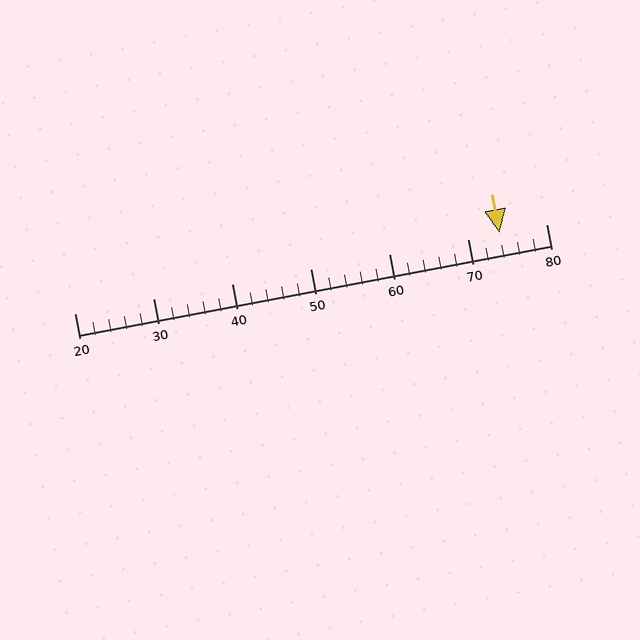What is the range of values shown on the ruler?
The ruler shows values from 20 to 80.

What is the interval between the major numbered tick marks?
The major tick marks are spaced 10 units apart.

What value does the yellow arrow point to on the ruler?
The yellow arrow points to approximately 74.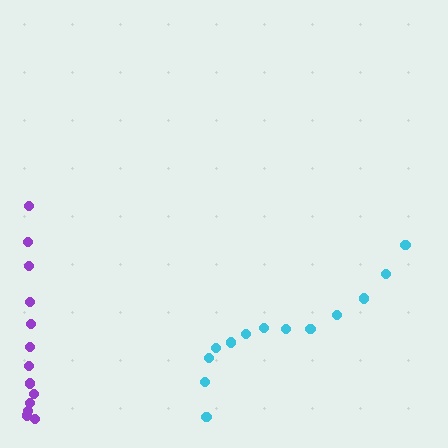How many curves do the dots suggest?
There are 2 distinct paths.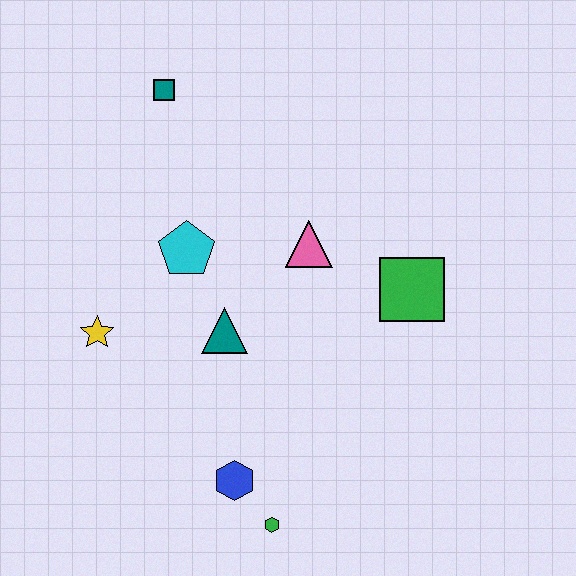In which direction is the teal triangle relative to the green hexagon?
The teal triangle is above the green hexagon.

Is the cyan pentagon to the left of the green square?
Yes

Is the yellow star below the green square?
Yes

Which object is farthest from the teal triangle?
The teal square is farthest from the teal triangle.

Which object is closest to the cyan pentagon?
The teal triangle is closest to the cyan pentagon.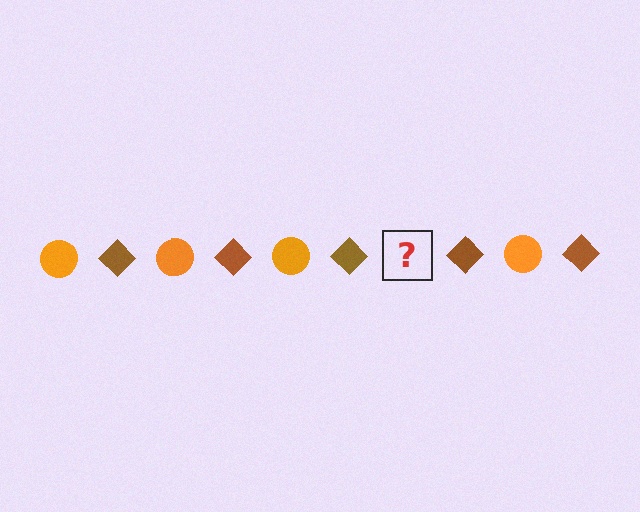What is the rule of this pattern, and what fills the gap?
The rule is that the pattern alternates between orange circle and brown diamond. The gap should be filled with an orange circle.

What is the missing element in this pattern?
The missing element is an orange circle.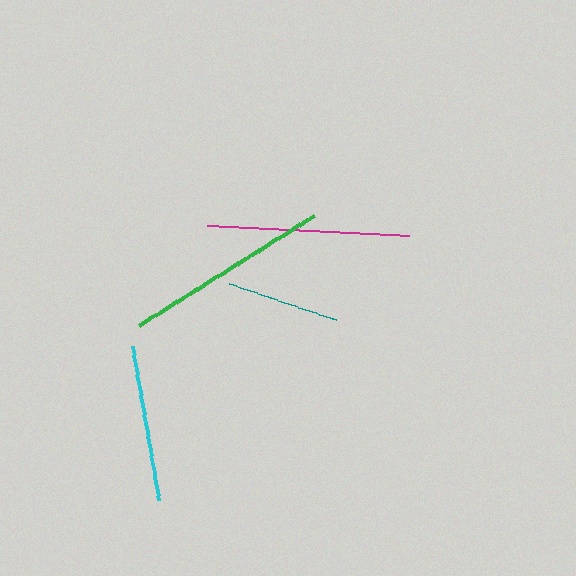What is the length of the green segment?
The green segment is approximately 206 pixels long.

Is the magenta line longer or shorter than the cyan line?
The magenta line is longer than the cyan line.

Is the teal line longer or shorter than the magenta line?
The magenta line is longer than the teal line.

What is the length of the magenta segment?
The magenta segment is approximately 203 pixels long.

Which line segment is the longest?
The green line is the longest at approximately 206 pixels.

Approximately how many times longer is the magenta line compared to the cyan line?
The magenta line is approximately 1.3 times the length of the cyan line.